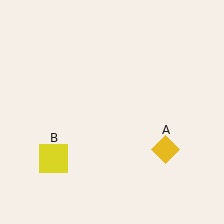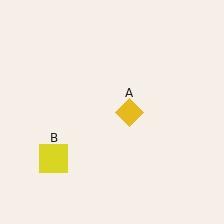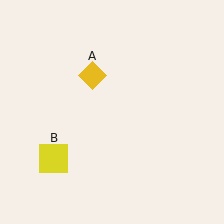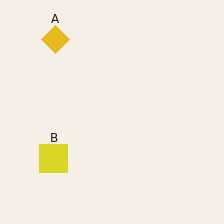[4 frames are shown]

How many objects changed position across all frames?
1 object changed position: yellow diamond (object A).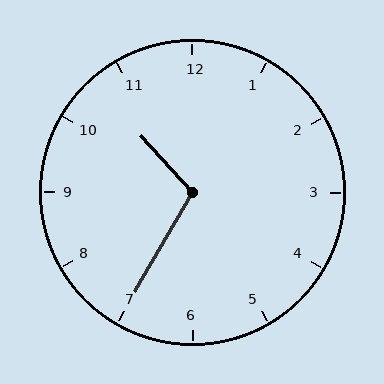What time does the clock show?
10:35.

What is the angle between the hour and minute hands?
Approximately 108 degrees.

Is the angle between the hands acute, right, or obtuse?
It is obtuse.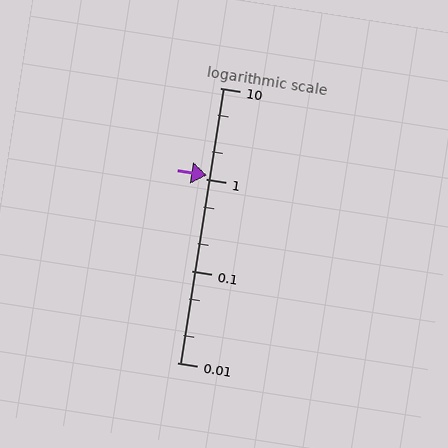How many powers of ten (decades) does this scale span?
The scale spans 3 decades, from 0.01 to 10.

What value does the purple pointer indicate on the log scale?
The pointer indicates approximately 1.1.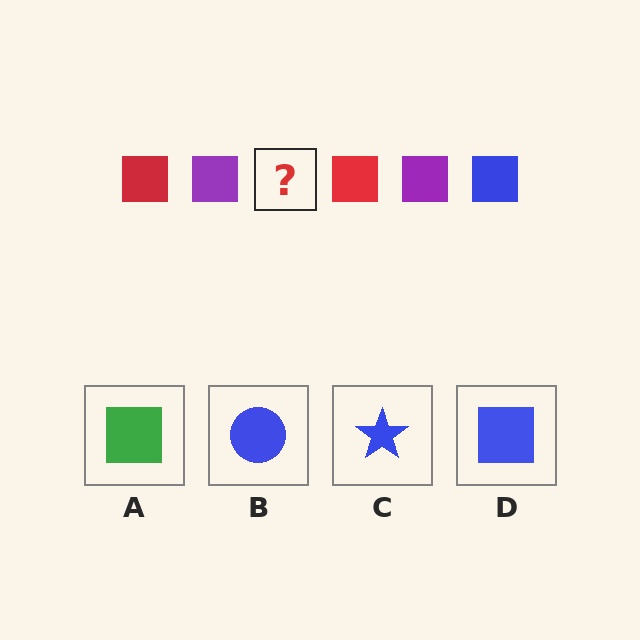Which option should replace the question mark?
Option D.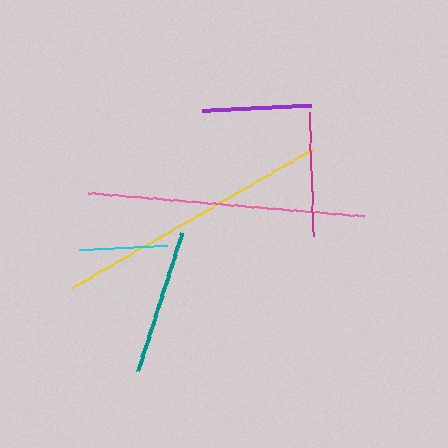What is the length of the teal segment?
The teal segment is approximately 145 pixels long.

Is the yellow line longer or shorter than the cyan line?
The yellow line is longer than the cyan line.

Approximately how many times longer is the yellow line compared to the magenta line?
The yellow line is approximately 2.2 times the length of the magenta line.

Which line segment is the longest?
The yellow line is the longest at approximately 278 pixels.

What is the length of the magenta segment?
The magenta segment is approximately 124 pixels long.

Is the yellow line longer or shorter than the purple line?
The yellow line is longer than the purple line.